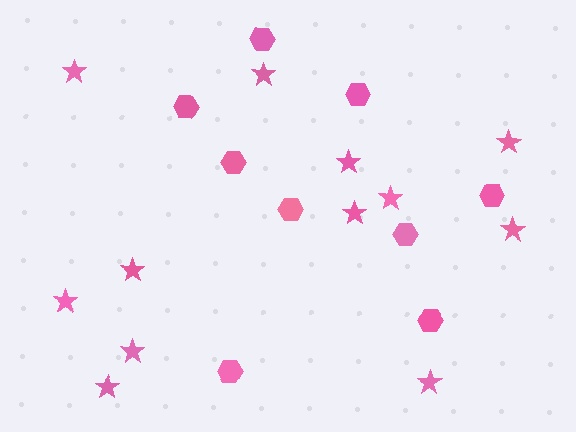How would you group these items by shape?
There are 2 groups: one group of stars (12) and one group of hexagons (9).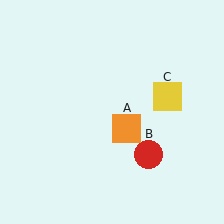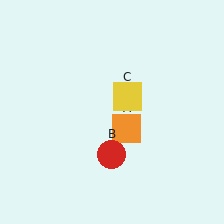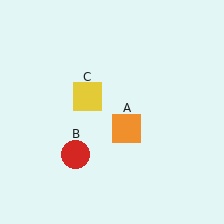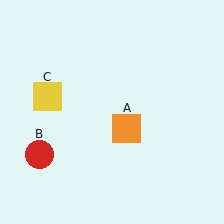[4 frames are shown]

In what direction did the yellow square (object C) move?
The yellow square (object C) moved left.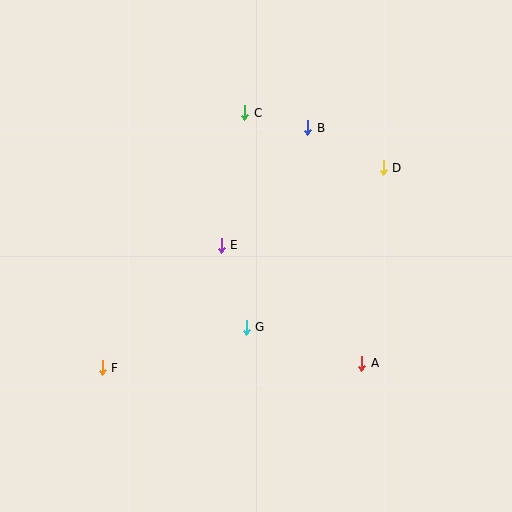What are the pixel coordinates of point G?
Point G is at (246, 327).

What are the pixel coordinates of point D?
Point D is at (383, 168).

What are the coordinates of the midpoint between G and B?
The midpoint between G and B is at (277, 228).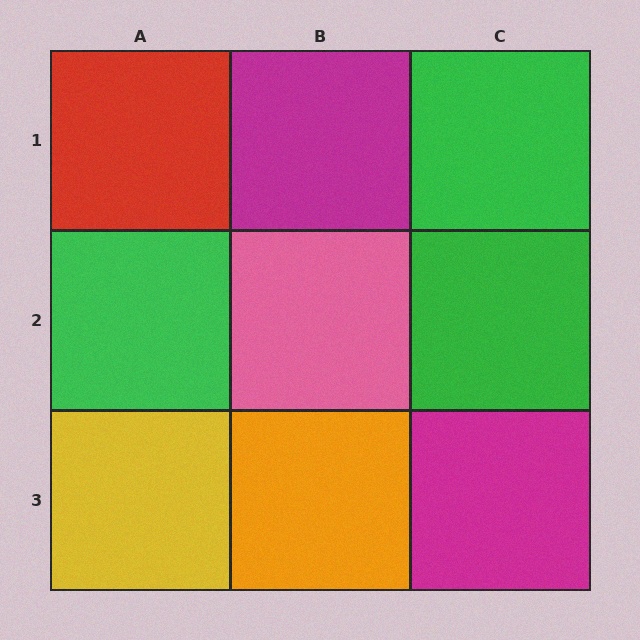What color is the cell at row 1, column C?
Green.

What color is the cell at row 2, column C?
Green.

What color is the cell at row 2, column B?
Pink.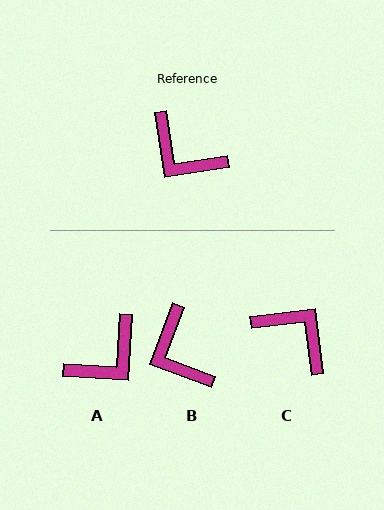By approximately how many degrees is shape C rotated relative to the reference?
Approximately 178 degrees counter-clockwise.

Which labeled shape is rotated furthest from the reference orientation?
C, about 178 degrees away.